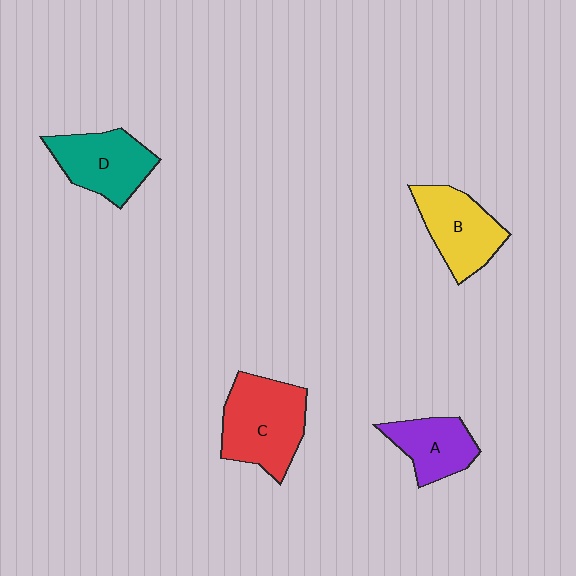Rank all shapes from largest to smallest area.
From largest to smallest: C (red), B (yellow), D (teal), A (purple).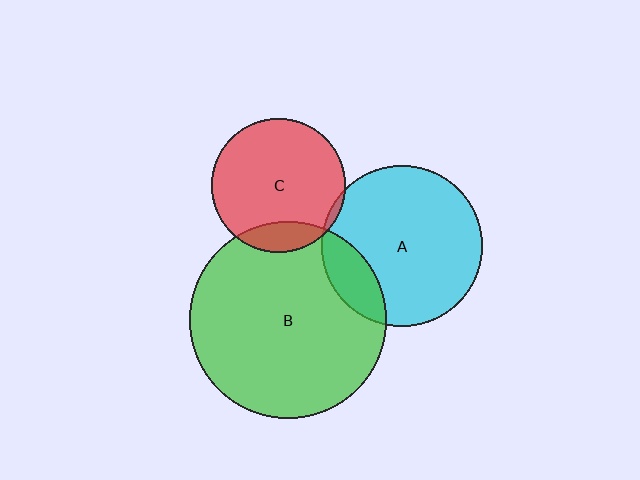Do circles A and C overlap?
Yes.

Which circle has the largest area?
Circle B (green).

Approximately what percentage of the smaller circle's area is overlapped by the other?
Approximately 5%.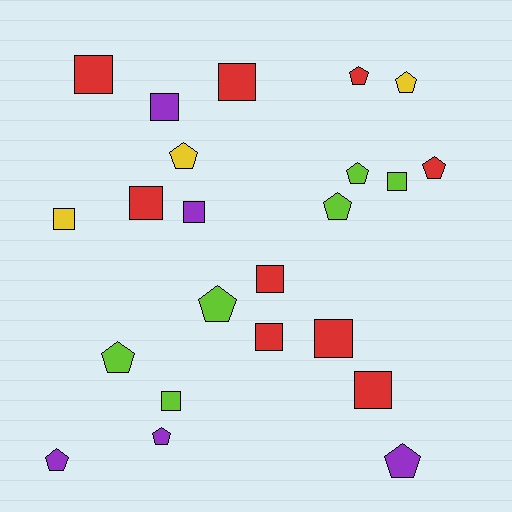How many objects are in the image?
There are 23 objects.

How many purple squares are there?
There are 2 purple squares.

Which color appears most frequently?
Red, with 9 objects.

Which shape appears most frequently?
Square, with 12 objects.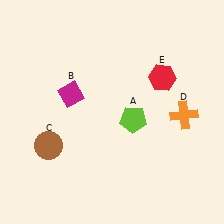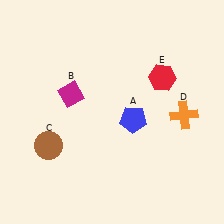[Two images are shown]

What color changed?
The pentagon (A) changed from lime in Image 1 to blue in Image 2.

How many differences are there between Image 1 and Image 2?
There is 1 difference between the two images.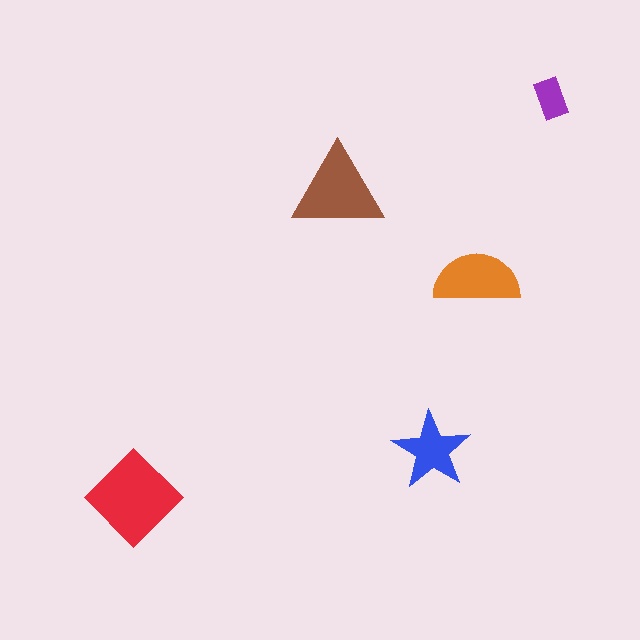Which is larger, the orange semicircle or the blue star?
The orange semicircle.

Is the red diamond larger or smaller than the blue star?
Larger.